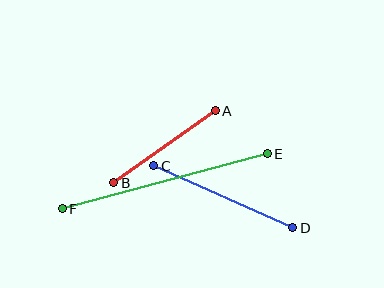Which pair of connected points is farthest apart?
Points E and F are farthest apart.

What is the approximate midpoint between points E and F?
The midpoint is at approximately (165, 181) pixels.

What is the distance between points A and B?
The distance is approximately 124 pixels.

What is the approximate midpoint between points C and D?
The midpoint is at approximately (223, 197) pixels.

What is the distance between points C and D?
The distance is approximately 152 pixels.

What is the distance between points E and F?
The distance is approximately 212 pixels.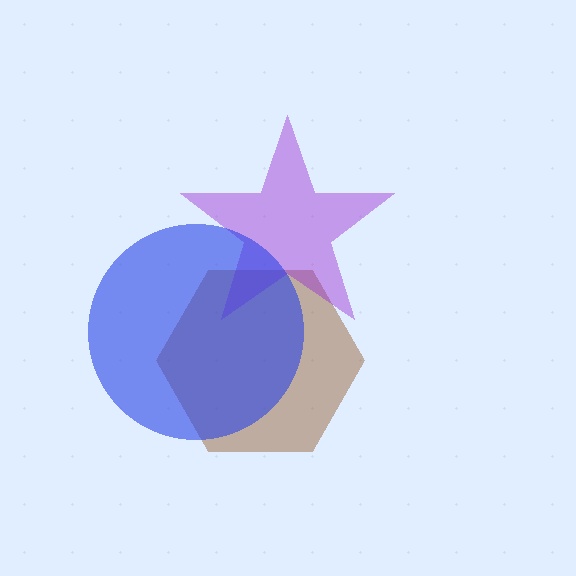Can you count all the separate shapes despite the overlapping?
Yes, there are 3 separate shapes.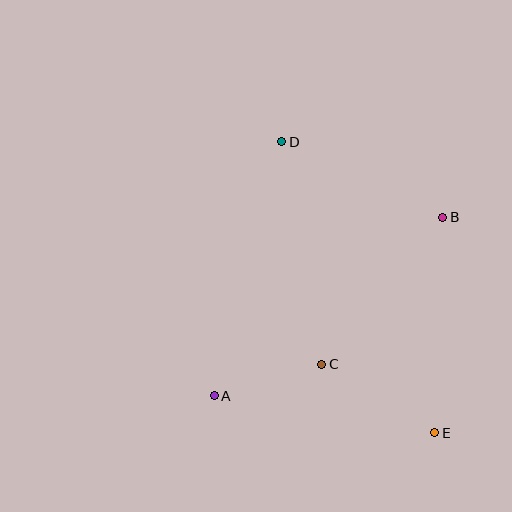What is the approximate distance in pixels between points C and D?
The distance between C and D is approximately 226 pixels.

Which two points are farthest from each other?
Points D and E are farthest from each other.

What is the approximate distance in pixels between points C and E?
The distance between C and E is approximately 132 pixels.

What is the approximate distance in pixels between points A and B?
The distance between A and B is approximately 290 pixels.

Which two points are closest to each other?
Points A and C are closest to each other.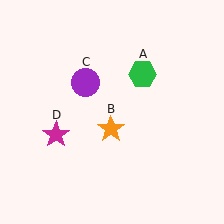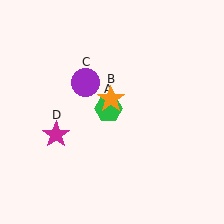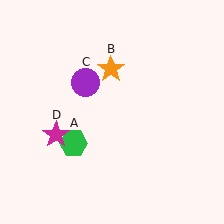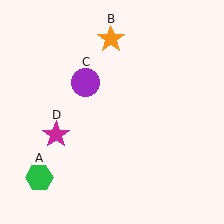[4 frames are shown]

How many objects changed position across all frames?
2 objects changed position: green hexagon (object A), orange star (object B).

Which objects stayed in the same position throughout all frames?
Purple circle (object C) and magenta star (object D) remained stationary.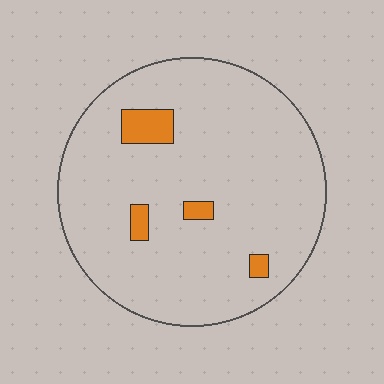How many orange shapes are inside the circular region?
4.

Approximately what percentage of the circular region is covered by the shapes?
Approximately 5%.